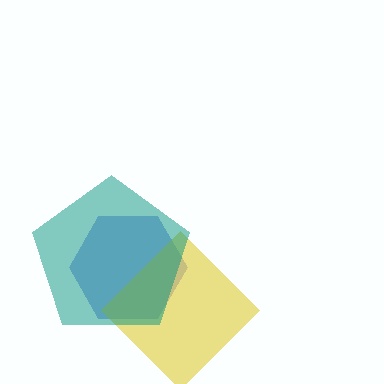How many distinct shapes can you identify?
There are 3 distinct shapes: a blue hexagon, a yellow diamond, a teal pentagon.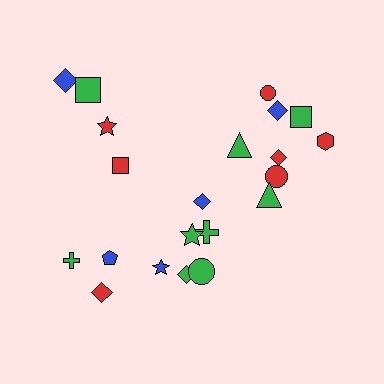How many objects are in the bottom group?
There are 8 objects.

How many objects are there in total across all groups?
There are 21 objects.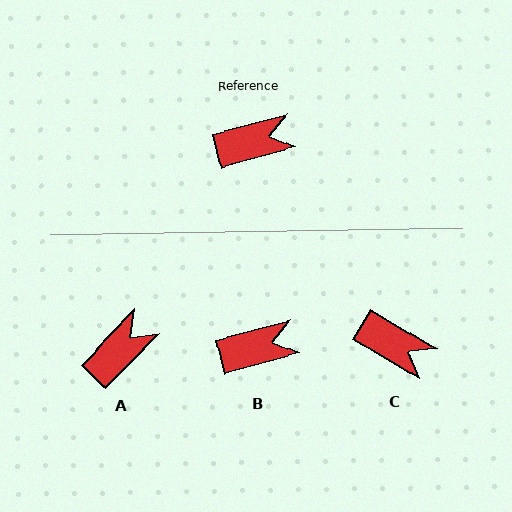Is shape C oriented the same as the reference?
No, it is off by about 45 degrees.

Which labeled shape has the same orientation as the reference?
B.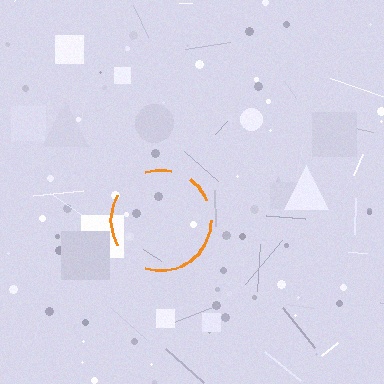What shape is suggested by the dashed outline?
The dashed outline suggests a circle.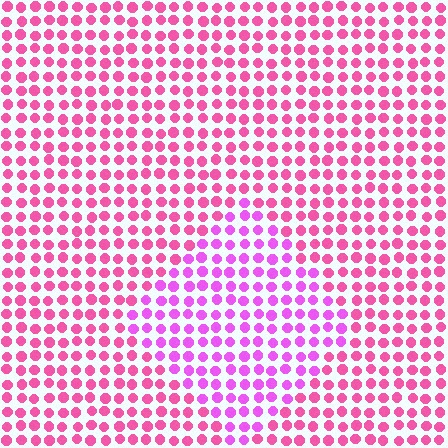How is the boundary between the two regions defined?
The boundary is defined purely by a slight shift in hue (about 31 degrees). Spacing, size, and orientation are identical on both sides.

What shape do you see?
I see a diamond.